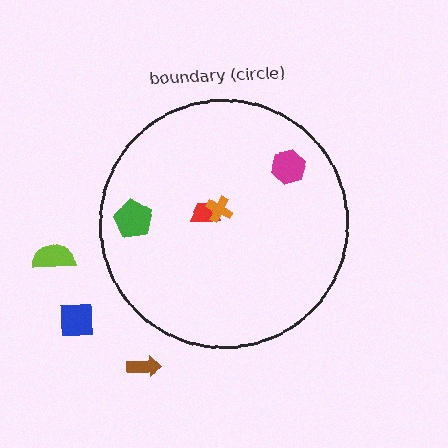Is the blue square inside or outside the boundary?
Outside.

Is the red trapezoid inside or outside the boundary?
Inside.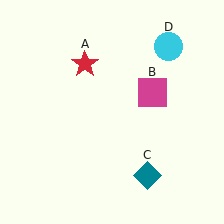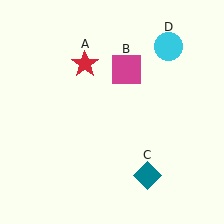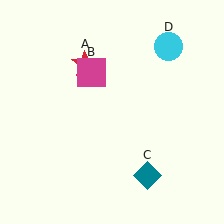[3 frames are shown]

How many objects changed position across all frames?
1 object changed position: magenta square (object B).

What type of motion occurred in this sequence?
The magenta square (object B) rotated counterclockwise around the center of the scene.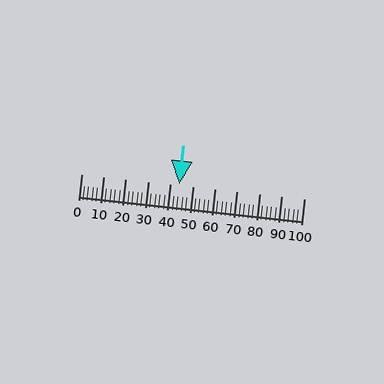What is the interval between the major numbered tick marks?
The major tick marks are spaced 10 units apart.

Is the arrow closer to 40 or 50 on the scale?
The arrow is closer to 40.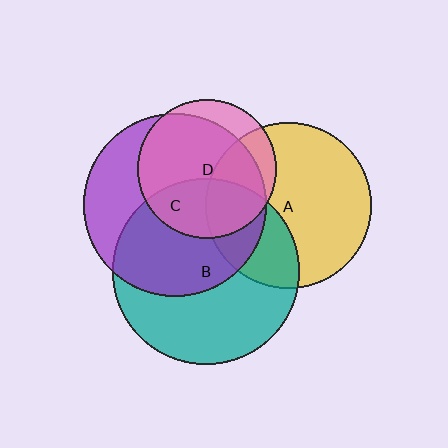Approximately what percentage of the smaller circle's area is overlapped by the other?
Approximately 25%.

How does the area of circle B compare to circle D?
Approximately 1.8 times.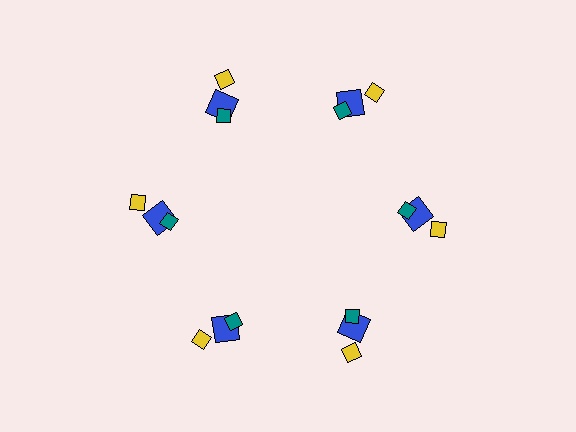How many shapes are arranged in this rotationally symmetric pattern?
There are 18 shapes, arranged in 6 groups of 3.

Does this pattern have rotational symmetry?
Yes, this pattern has 6-fold rotational symmetry. It looks the same after rotating 60 degrees around the center.